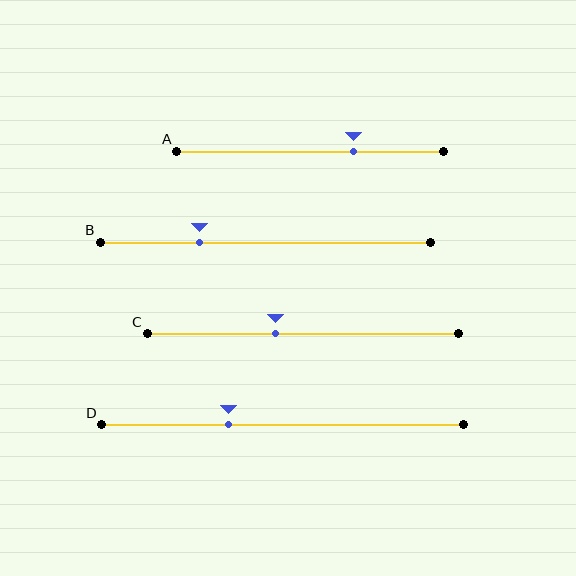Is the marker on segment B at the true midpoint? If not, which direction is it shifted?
No, the marker on segment B is shifted to the left by about 20% of the segment length.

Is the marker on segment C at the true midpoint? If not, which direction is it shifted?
No, the marker on segment C is shifted to the left by about 9% of the segment length.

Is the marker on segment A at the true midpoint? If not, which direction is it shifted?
No, the marker on segment A is shifted to the right by about 16% of the segment length.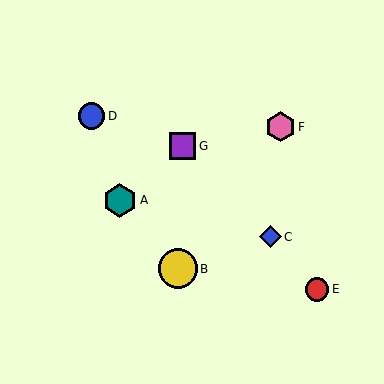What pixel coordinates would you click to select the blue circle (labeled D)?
Click at (92, 116) to select the blue circle D.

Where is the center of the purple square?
The center of the purple square is at (182, 146).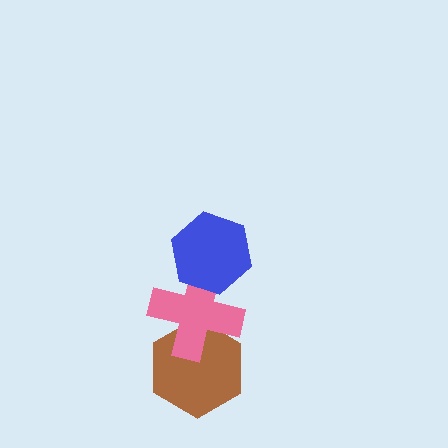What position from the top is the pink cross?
The pink cross is 2nd from the top.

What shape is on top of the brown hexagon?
The pink cross is on top of the brown hexagon.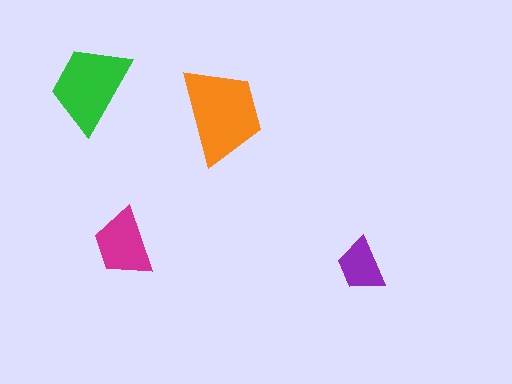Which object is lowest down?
The purple trapezoid is bottommost.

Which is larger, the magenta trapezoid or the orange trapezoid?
The orange one.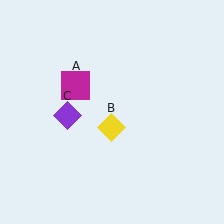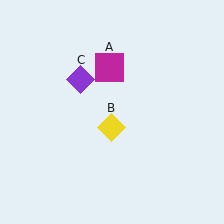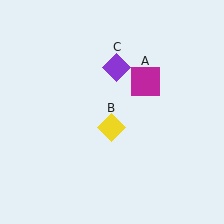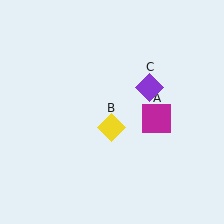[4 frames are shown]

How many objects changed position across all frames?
2 objects changed position: magenta square (object A), purple diamond (object C).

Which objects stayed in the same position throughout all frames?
Yellow diamond (object B) remained stationary.